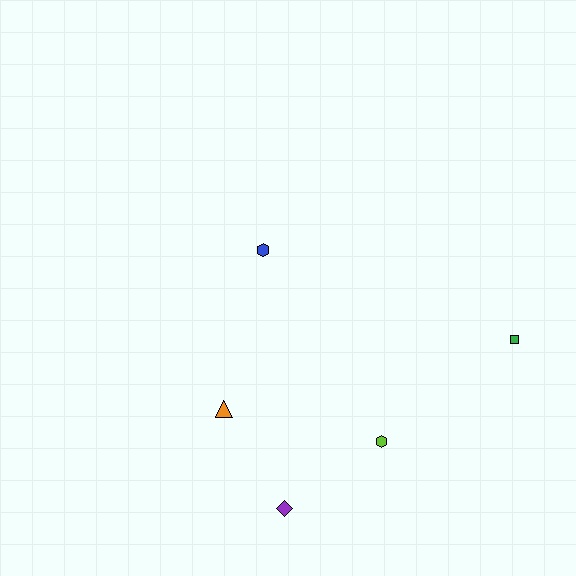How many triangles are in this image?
There is 1 triangle.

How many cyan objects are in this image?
There are no cyan objects.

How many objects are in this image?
There are 5 objects.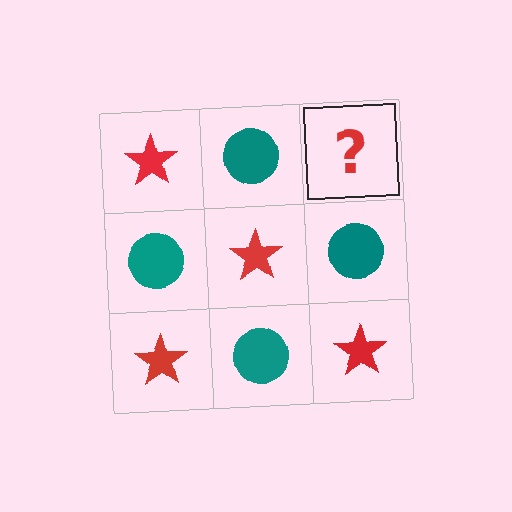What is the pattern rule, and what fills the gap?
The rule is that it alternates red star and teal circle in a checkerboard pattern. The gap should be filled with a red star.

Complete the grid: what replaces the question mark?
The question mark should be replaced with a red star.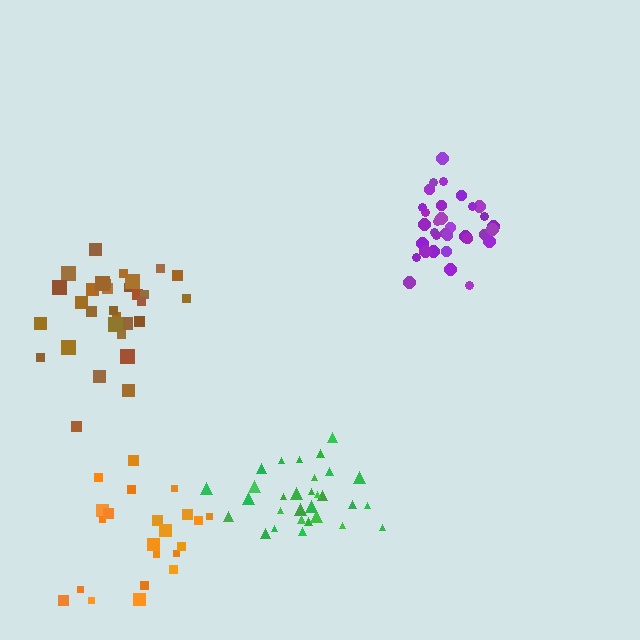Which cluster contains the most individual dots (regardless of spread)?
Purple (33).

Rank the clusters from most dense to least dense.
purple, brown, green, orange.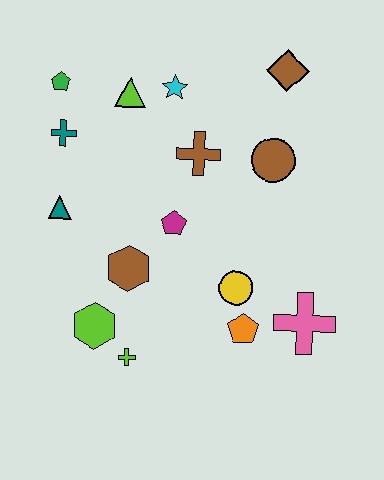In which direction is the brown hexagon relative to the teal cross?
The brown hexagon is below the teal cross.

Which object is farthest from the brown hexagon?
The brown diamond is farthest from the brown hexagon.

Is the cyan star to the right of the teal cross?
Yes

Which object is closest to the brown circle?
The brown cross is closest to the brown circle.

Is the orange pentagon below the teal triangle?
Yes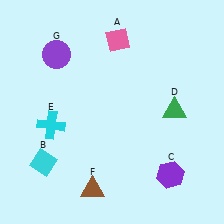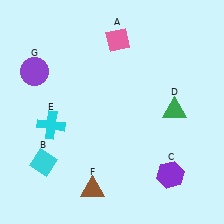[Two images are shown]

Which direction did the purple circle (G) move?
The purple circle (G) moved left.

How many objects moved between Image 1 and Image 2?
1 object moved between the two images.